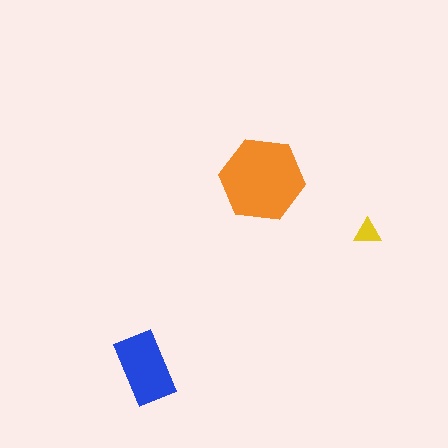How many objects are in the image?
There are 3 objects in the image.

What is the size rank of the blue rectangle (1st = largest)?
2nd.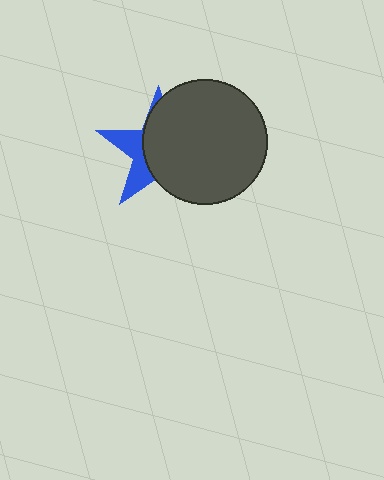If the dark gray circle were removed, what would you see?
You would see the complete blue star.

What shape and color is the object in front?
The object in front is a dark gray circle.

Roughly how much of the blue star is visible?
A small part of it is visible (roughly 33%).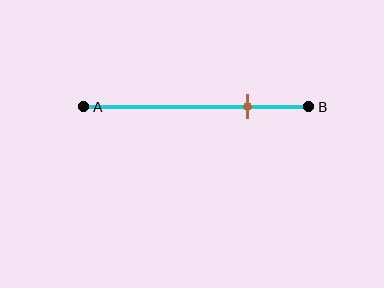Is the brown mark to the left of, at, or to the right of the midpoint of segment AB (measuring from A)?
The brown mark is to the right of the midpoint of segment AB.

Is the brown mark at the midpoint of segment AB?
No, the mark is at about 75% from A, not at the 50% midpoint.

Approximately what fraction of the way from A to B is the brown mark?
The brown mark is approximately 75% of the way from A to B.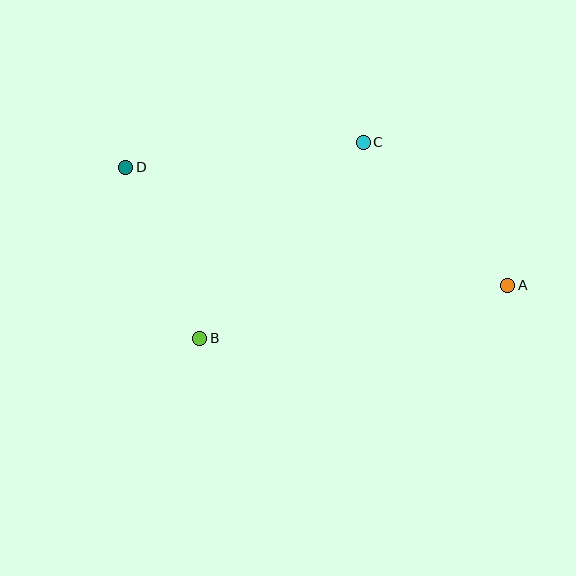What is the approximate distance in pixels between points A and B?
The distance between A and B is approximately 313 pixels.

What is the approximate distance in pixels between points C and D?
The distance between C and D is approximately 239 pixels.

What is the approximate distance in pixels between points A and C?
The distance between A and C is approximately 204 pixels.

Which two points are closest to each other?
Points B and D are closest to each other.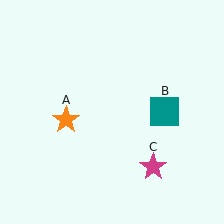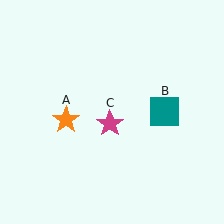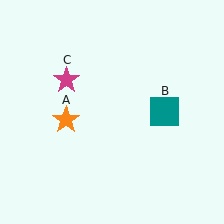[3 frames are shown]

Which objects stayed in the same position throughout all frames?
Orange star (object A) and teal square (object B) remained stationary.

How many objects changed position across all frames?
1 object changed position: magenta star (object C).